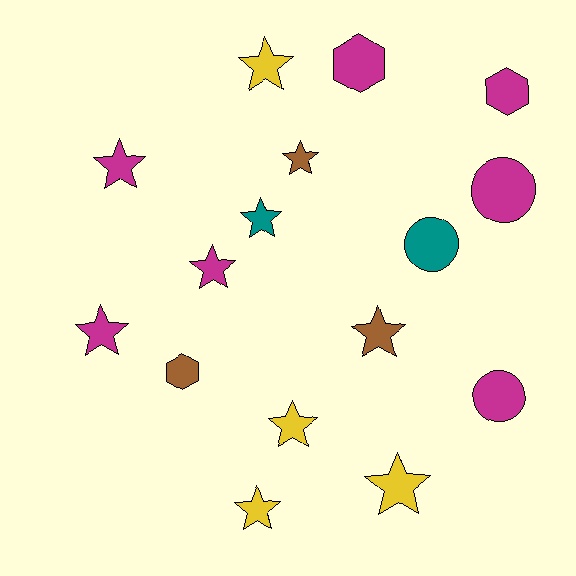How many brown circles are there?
There are no brown circles.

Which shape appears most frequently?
Star, with 10 objects.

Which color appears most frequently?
Magenta, with 7 objects.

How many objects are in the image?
There are 16 objects.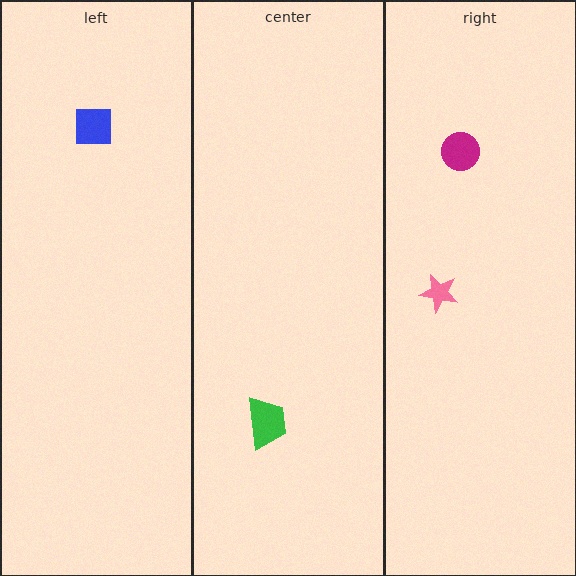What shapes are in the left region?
The blue square.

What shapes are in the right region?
The pink star, the magenta circle.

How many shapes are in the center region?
1.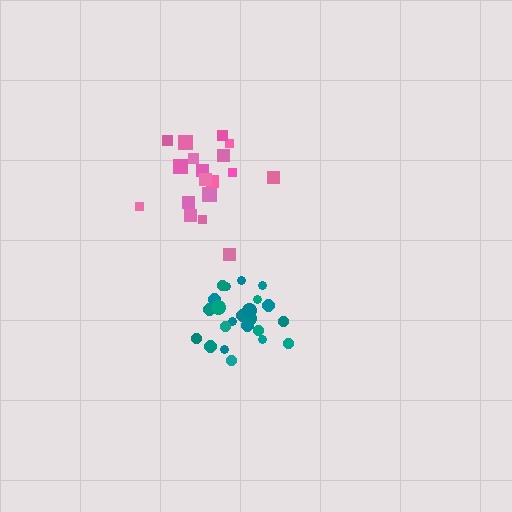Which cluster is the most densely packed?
Teal.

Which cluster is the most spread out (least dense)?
Pink.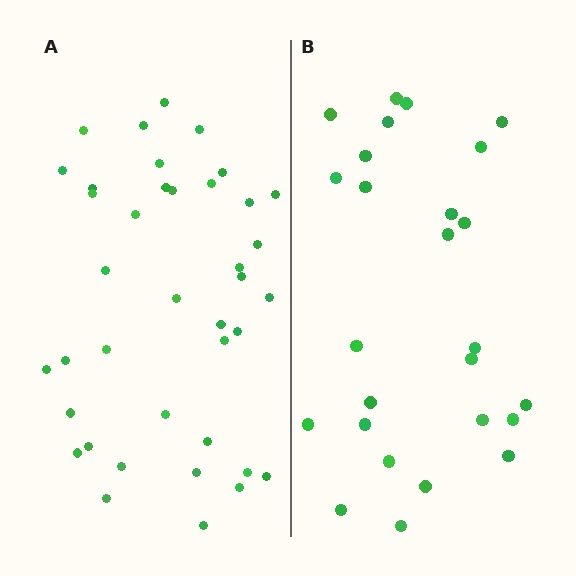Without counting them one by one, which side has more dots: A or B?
Region A (the left region) has more dots.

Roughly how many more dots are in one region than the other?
Region A has approximately 15 more dots than region B.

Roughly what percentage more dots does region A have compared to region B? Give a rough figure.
About 50% more.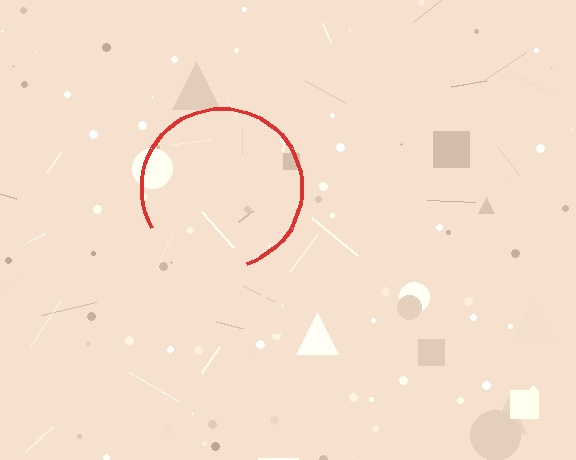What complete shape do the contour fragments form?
The contour fragments form a circle.